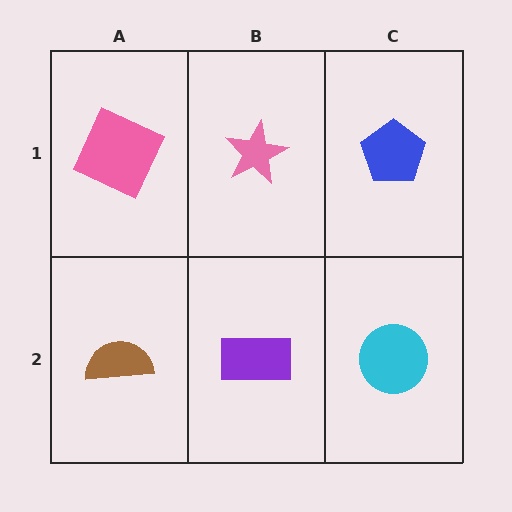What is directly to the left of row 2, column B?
A brown semicircle.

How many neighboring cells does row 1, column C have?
2.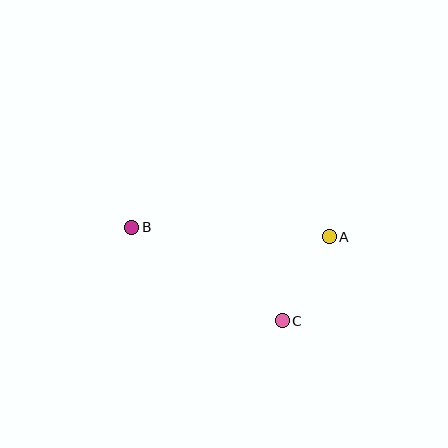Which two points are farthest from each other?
Points A and B are farthest from each other.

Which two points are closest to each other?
Points A and C are closest to each other.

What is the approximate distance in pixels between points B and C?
The distance between B and C is approximately 178 pixels.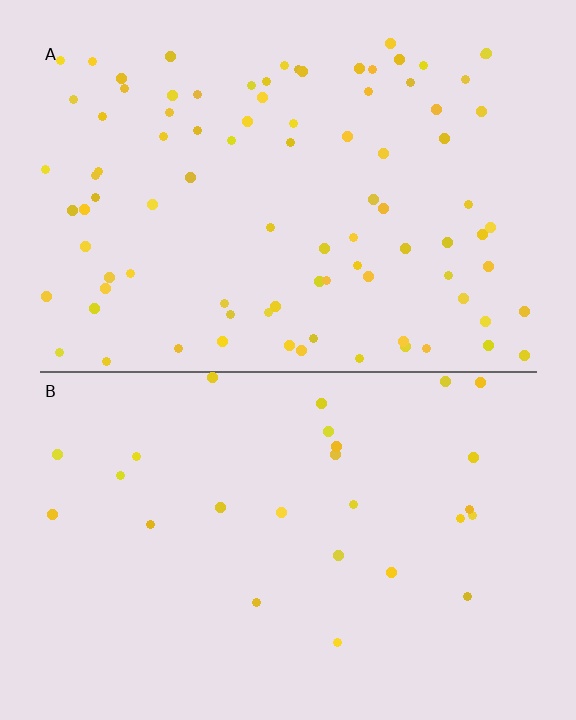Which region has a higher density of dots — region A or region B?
A (the top).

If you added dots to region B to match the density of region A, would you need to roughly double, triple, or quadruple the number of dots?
Approximately triple.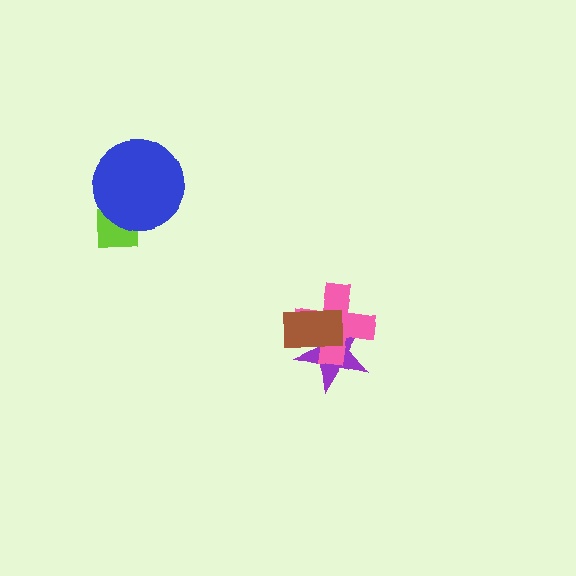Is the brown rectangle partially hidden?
No, no other shape covers it.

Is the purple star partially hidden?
Yes, it is partially covered by another shape.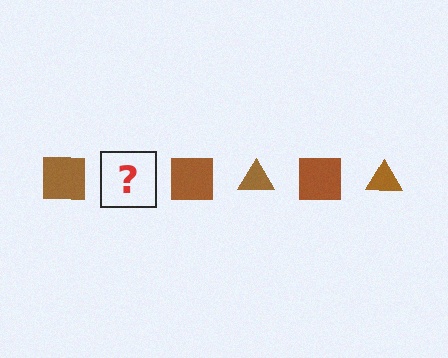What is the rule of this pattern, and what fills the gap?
The rule is that the pattern cycles through square, triangle shapes in brown. The gap should be filled with a brown triangle.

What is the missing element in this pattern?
The missing element is a brown triangle.